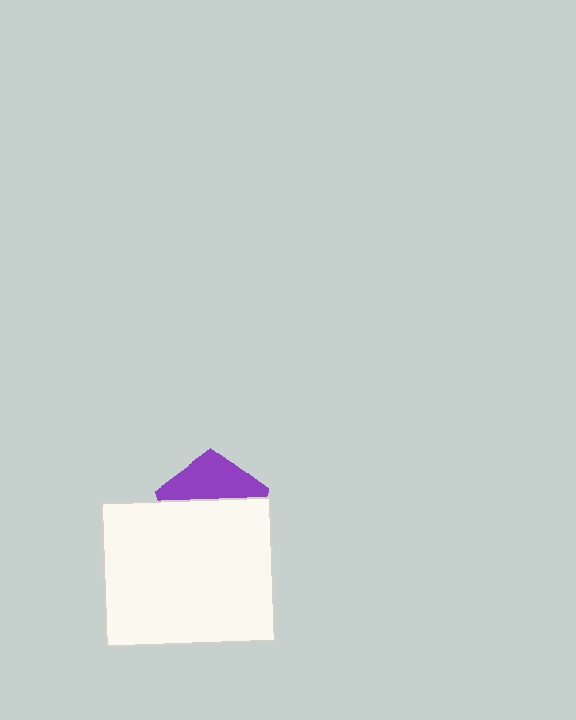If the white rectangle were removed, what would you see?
You would see the complete purple pentagon.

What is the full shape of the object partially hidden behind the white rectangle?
The partially hidden object is a purple pentagon.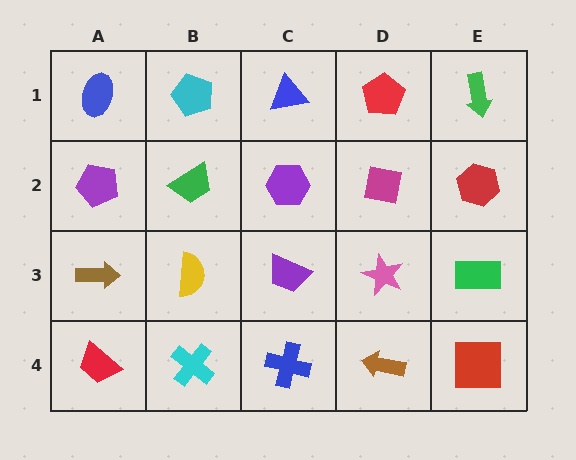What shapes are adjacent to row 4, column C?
A purple trapezoid (row 3, column C), a cyan cross (row 4, column B), a brown arrow (row 4, column D).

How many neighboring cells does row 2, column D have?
4.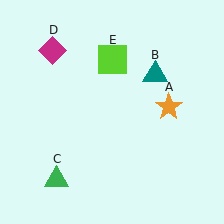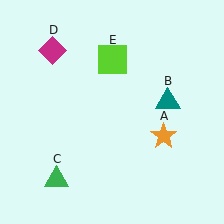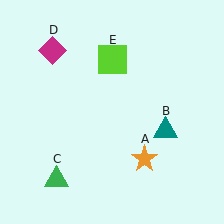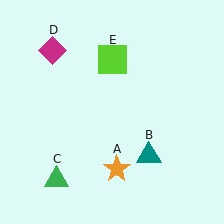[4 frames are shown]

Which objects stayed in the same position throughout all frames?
Green triangle (object C) and magenta diamond (object D) and lime square (object E) remained stationary.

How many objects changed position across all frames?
2 objects changed position: orange star (object A), teal triangle (object B).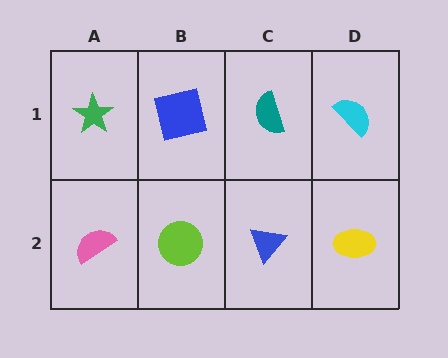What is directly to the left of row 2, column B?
A pink semicircle.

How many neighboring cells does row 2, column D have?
2.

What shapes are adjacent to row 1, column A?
A pink semicircle (row 2, column A), a blue square (row 1, column B).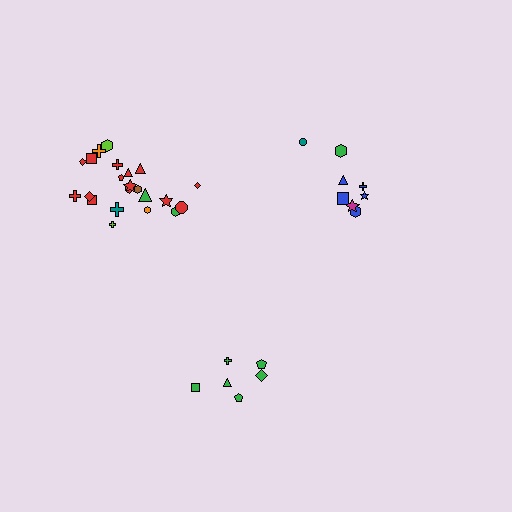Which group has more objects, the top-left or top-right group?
The top-left group.